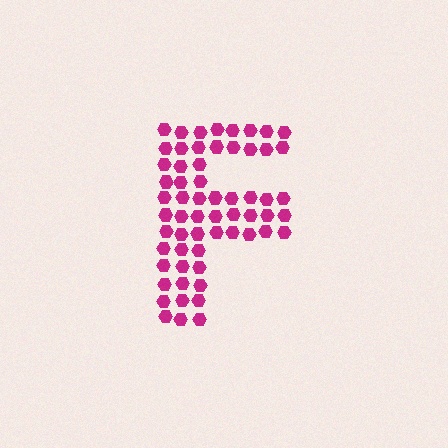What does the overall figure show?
The overall figure shows the letter F.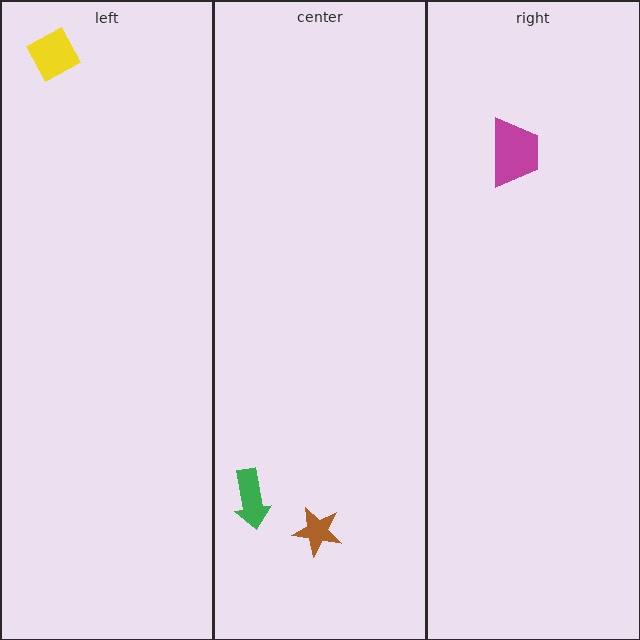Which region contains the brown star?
The center region.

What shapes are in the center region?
The brown star, the green arrow.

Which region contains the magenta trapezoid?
The right region.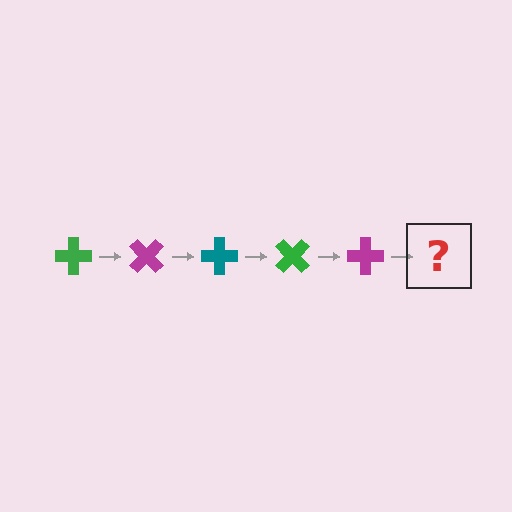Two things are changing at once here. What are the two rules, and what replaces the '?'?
The two rules are that it rotates 45 degrees each step and the color cycles through green, magenta, and teal. The '?' should be a teal cross, rotated 225 degrees from the start.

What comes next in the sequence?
The next element should be a teal cross, rotated 225 degrees from the start.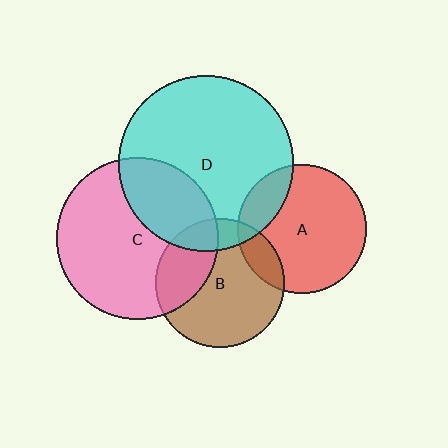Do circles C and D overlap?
Yes.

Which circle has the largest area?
Circle D (cyan).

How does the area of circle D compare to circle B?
Approximately 1.8 times.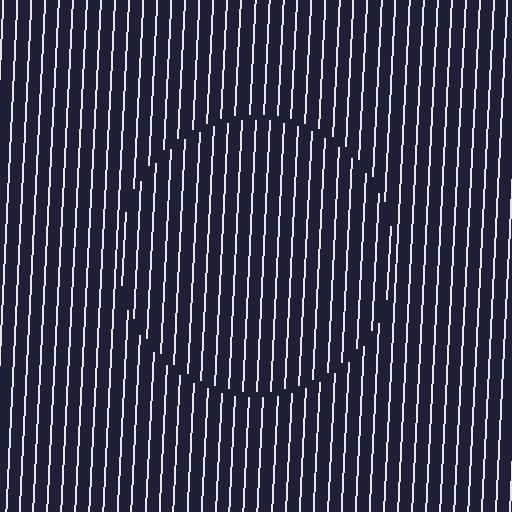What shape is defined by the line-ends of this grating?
An illusory circle. The interior of the shape contains the same grating, shifted by half a period — the contour is defined by the phase discontinuity where line-ends from the inner and outer gratings abut.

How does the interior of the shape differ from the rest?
The interior of the shape contains the same grating, shifted by half a period — the contour is defined by the phase discontinuity where line-ends from the inner and outer gratings abut.